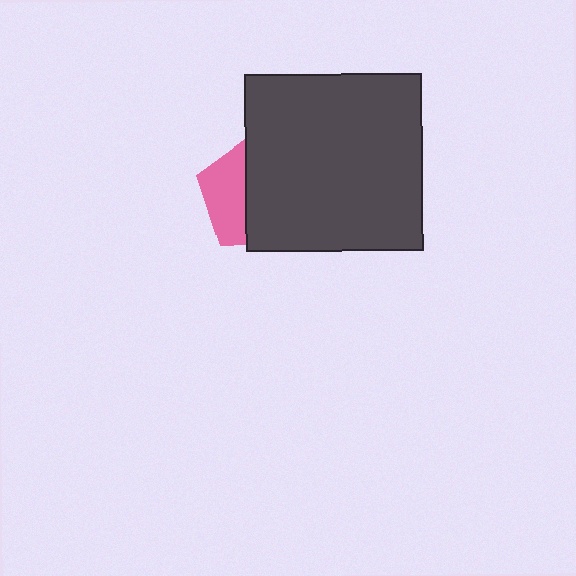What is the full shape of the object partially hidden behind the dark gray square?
The partially hidden object is a pink pentagon.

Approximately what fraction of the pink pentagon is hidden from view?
Roughly 63% of the pink pentagon is hidden behind the dark gray square.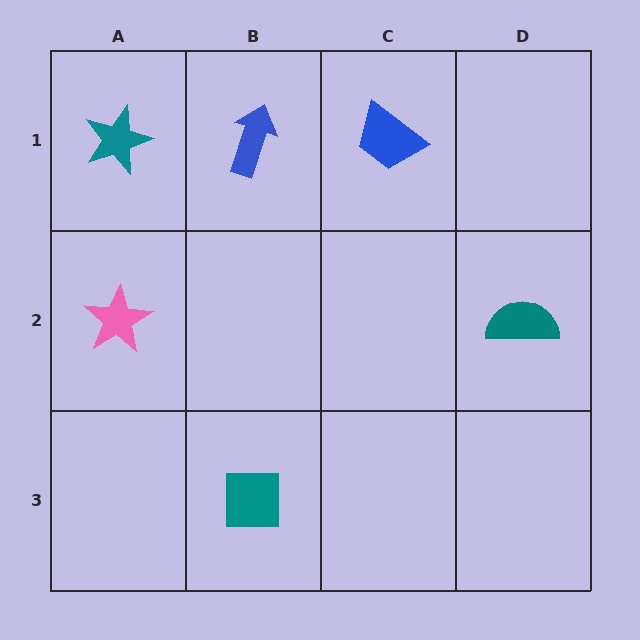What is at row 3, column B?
A teal square.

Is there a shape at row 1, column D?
No, that cell is empty.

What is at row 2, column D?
A teal semicircle.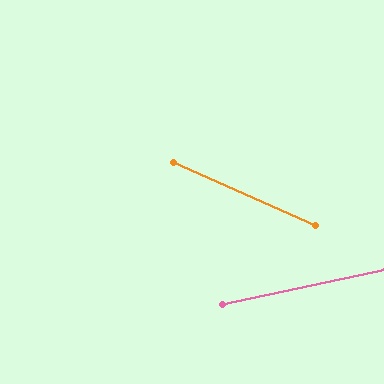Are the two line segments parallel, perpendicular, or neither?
Neither parallel nor perpendicular — they differ by about 36°.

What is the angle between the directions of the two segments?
Approximately 36 degrees.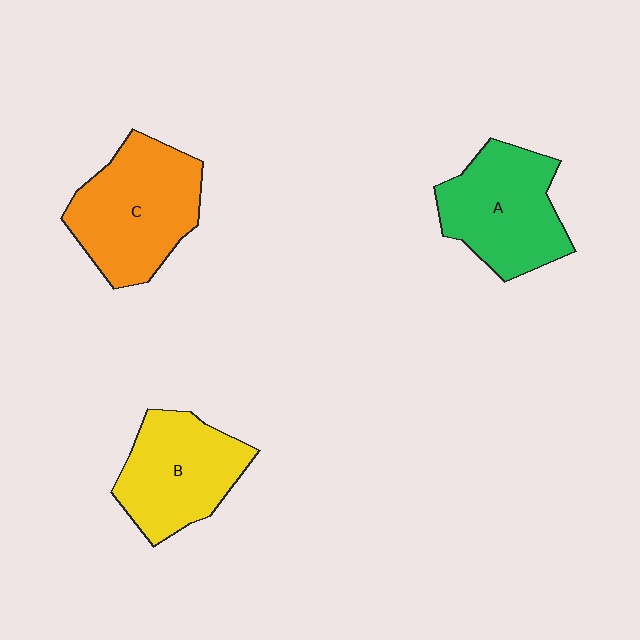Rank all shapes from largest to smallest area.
From largest to smallest: C (orange), A (green), B (yellow).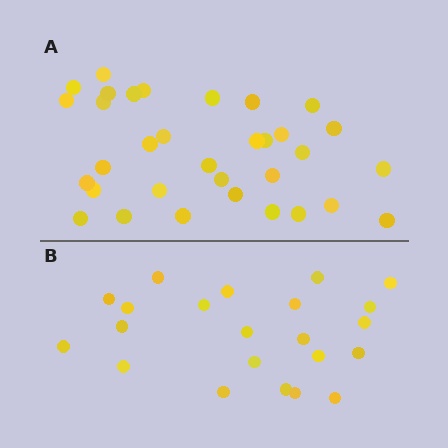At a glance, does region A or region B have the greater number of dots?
Region A (the top region) has more dots.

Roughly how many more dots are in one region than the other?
Region A has roughly 12 or so more dots than region B.